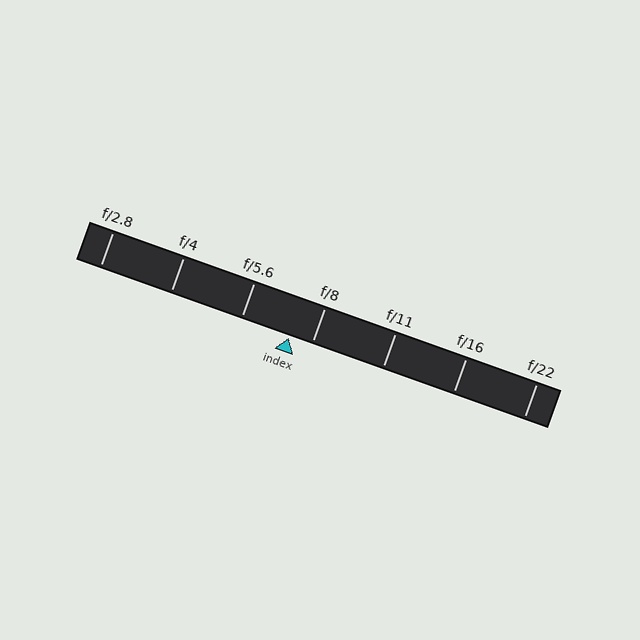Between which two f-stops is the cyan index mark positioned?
The index mark is between f/5.6 and f/8.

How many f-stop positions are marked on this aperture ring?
There are 7 f-stop positions marked.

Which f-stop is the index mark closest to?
The index mark is closest to f/8.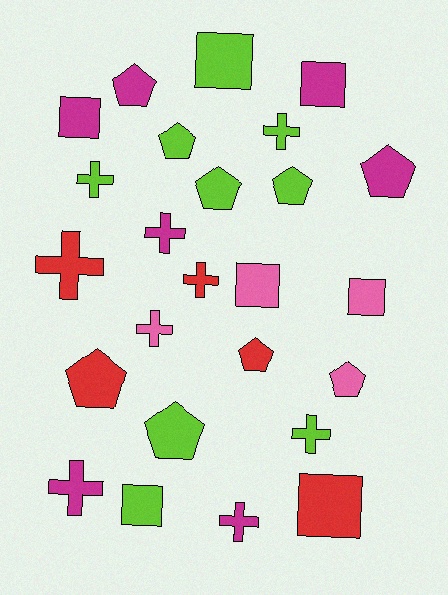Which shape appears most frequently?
Cross, with 9 objects.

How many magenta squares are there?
There are 2 magenta squares.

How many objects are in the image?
There are 25 objects.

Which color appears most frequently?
Lime, with 9 objects.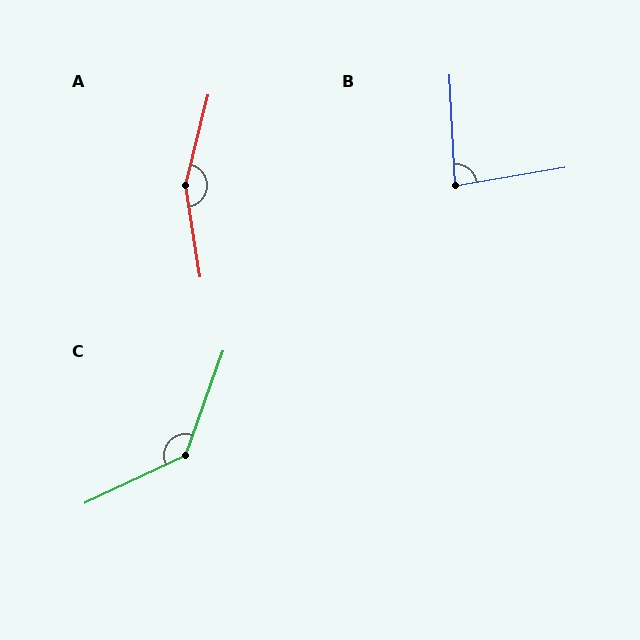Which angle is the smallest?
B, at approximately 83 degrees.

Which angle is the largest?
A, at approximately 157 degrees.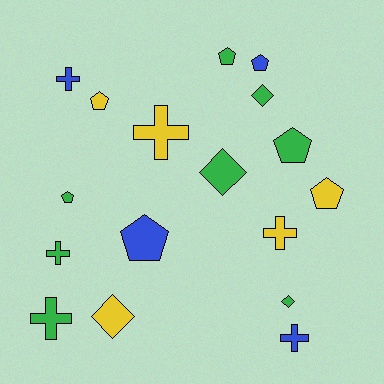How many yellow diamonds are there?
There is 1 yellow diamond.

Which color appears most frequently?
Green, with 8 objects.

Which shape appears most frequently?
Pentagon, with 7 objects.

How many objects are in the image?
There are 17 objects.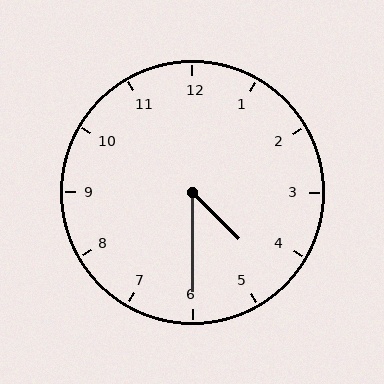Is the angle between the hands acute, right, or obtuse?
It is acute.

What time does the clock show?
4:30.